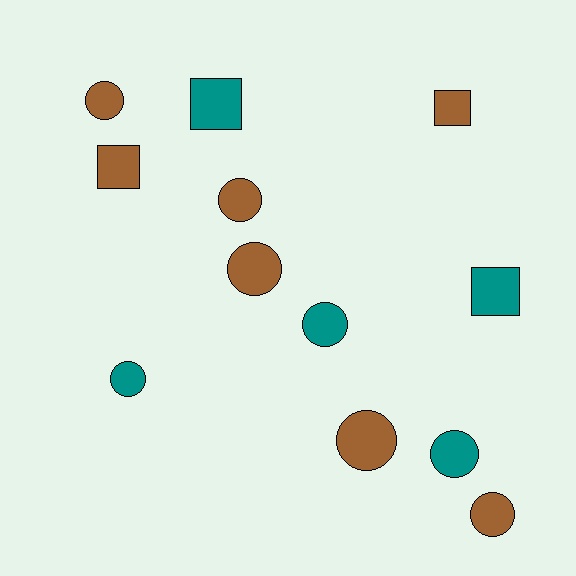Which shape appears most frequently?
Circle, with 8 objects.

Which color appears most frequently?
Brown, with 7 objects.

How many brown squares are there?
There are 2 brown squares.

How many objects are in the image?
There are 12 objects.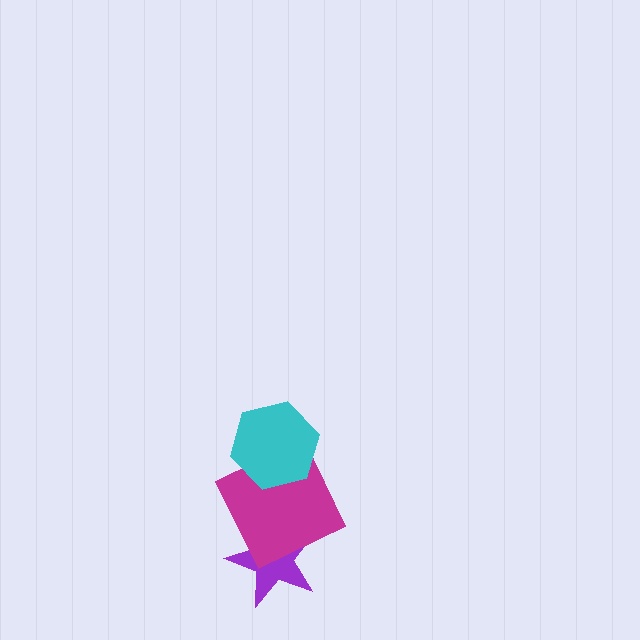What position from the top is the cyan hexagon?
The cyan hexagon is 1st from the top.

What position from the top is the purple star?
The purple star is 3rd from the top.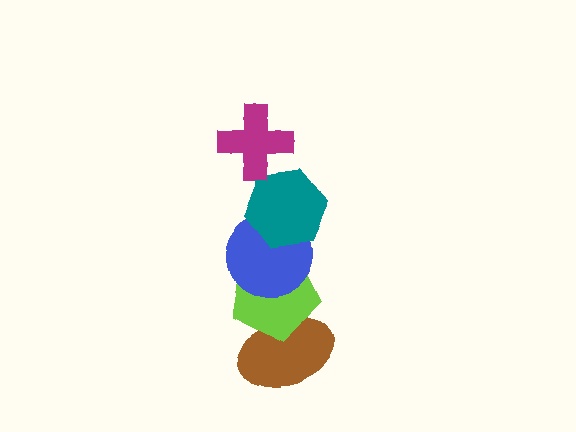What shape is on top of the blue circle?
The teal hexagon is on top of the blue circle.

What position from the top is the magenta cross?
The magenta cross is 1st from the top.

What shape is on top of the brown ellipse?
The lime pentagon is on top of the brown ellipse.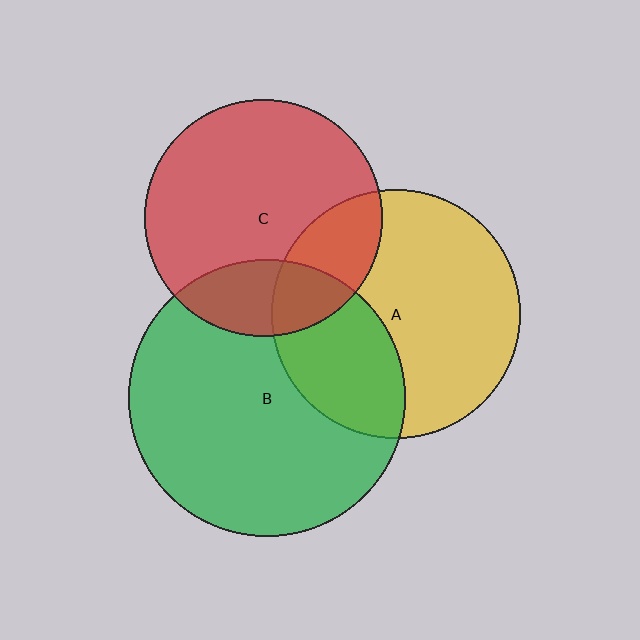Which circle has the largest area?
Circle B (green).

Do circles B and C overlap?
Yes.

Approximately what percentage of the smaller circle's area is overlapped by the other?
Approximately 20%.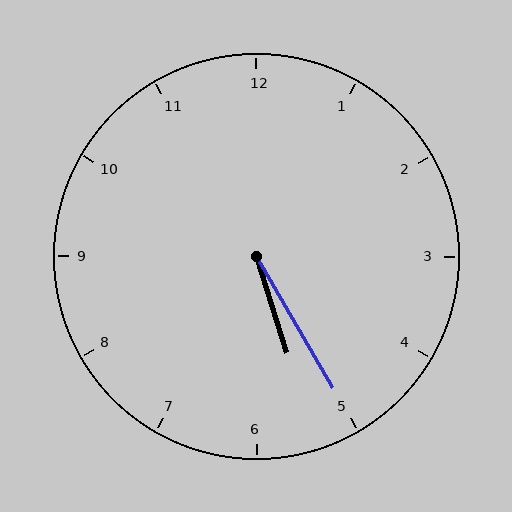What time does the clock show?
5:25.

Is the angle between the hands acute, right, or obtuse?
It is acute.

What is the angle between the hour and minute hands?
Approximately 12 degrees.